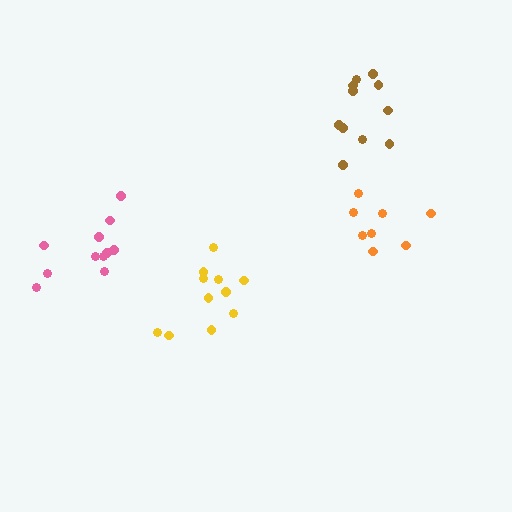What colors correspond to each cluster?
The clusters are colored: yellow, pink, brown, orange.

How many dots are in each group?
Group 1: 11 dots, Group 2: 11 dots, Group 3: 11 dots, Group 4: 8 dots (41 total).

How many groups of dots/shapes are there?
There are 4 groups.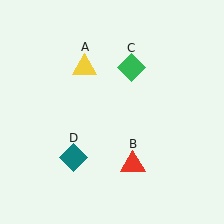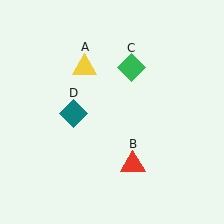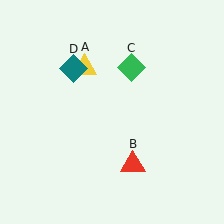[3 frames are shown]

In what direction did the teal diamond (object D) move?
The teal diamond (object D) moved up.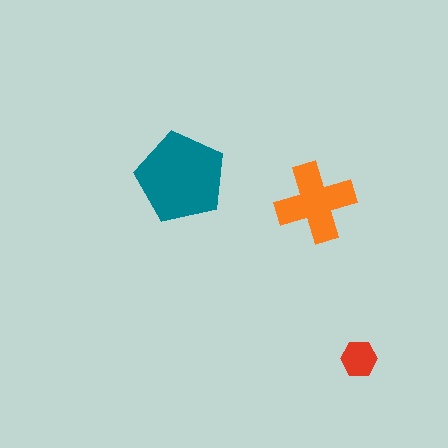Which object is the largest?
The teal pentagon.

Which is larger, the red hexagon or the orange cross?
The orange cross.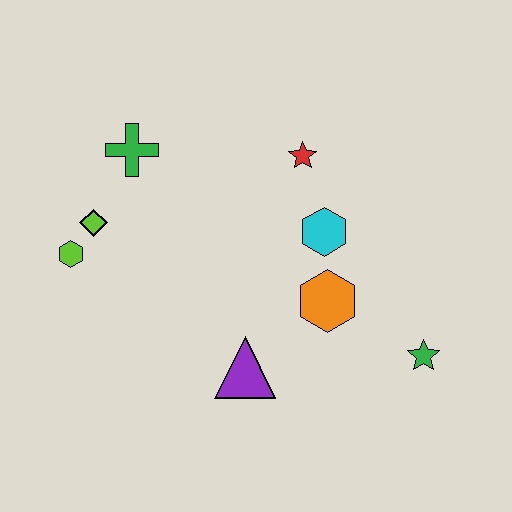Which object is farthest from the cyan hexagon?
The lime hexagon is farthest from the cyan hexagon.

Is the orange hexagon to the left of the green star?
Yes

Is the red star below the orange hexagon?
No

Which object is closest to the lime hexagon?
The lime diamond is closest to the lime hexagon.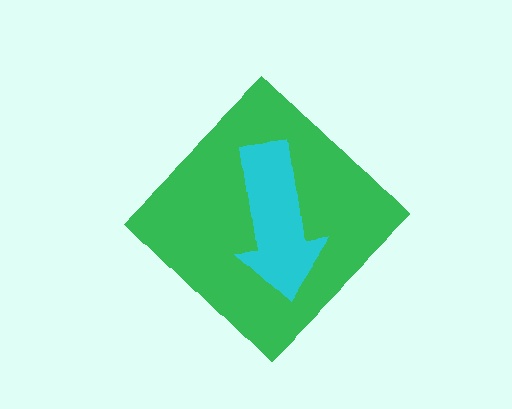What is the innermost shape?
The cyan arrow.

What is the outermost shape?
The green diamond.